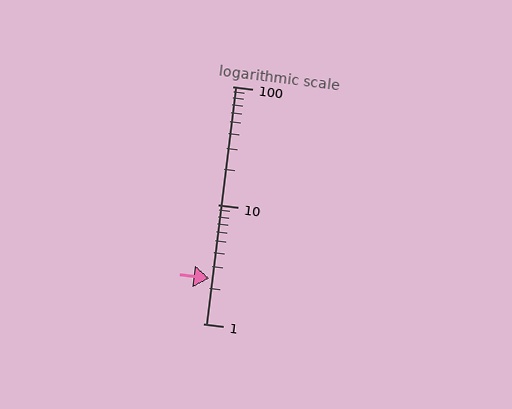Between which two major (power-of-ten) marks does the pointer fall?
The pointer is between 1 and 10.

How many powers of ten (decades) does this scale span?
The scale spans 2 decades, from 1 to 100.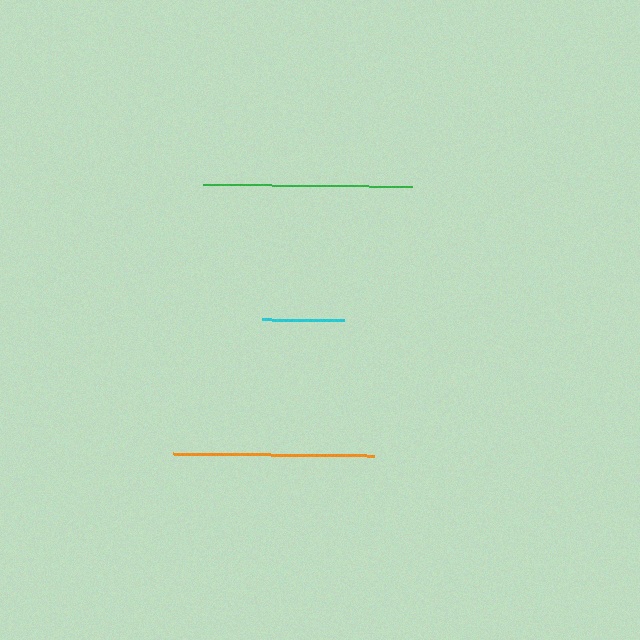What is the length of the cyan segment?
The cyan segment is approximately 82 pixels long.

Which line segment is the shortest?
The cyan line is the shortest at approximately 82 pixels.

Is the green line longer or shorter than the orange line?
The green line is longer than the orange line.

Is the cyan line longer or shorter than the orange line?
The orange line is longer than the cyan line.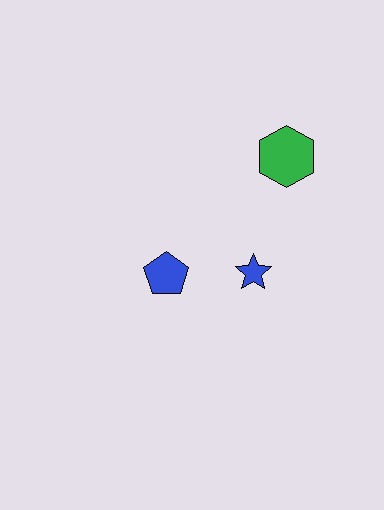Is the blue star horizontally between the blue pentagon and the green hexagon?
Yes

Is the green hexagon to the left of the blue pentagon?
No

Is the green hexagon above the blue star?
Yes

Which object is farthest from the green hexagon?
The blue pentagon is farthest from the green hexagon.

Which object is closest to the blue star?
The blue pentagon is closest to the blue star.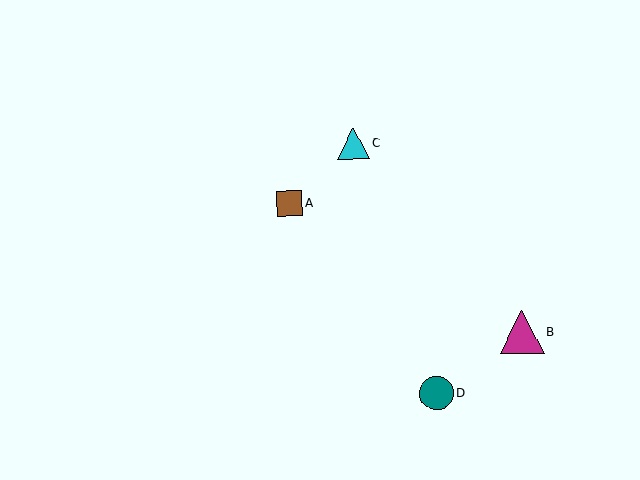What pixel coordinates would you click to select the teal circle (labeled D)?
Click at (437, 393) to select the teal circle D.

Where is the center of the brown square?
The center of the brown square is at (290, 203).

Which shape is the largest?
The magenta triangle (labeled B) is the largest.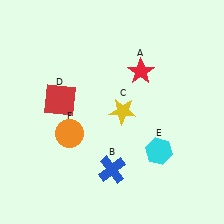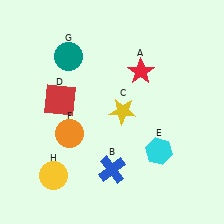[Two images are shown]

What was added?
A teal circle (G), a yellow circle (H) were added in Image 2.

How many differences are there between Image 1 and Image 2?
There are 2 differences between the two images.